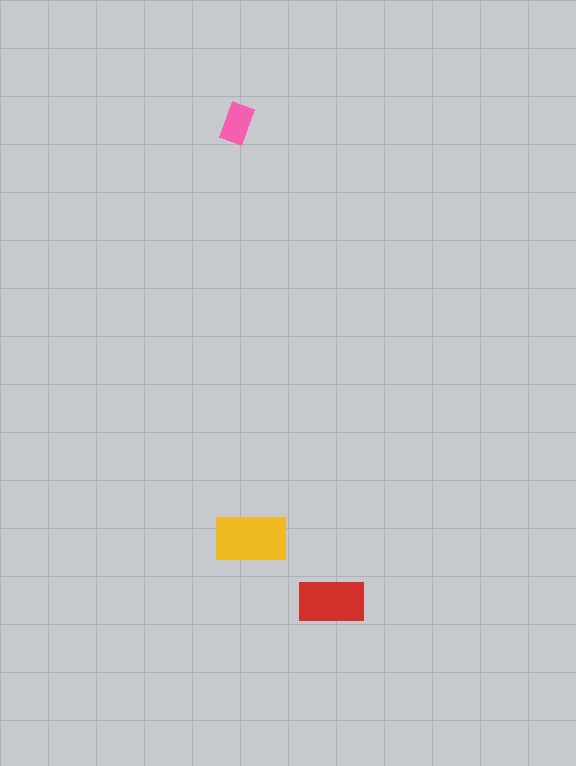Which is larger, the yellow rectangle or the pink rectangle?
The yellow one.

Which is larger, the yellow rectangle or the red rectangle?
The yellow one.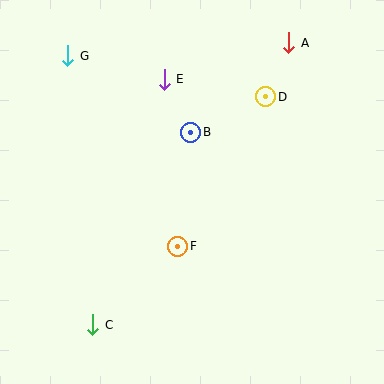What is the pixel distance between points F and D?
The distance between F and D is 174 pixels.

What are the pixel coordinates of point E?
Point E is at (164, 79).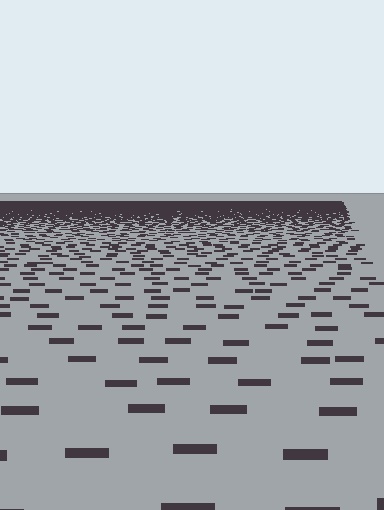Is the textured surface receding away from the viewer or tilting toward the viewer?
The surface is receding away from the viewer. Texture elements get smaller and denser toward the top.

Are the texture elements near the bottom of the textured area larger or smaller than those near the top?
Larger. Near the bottom, elements are closer to the viewer and appear at a bigger on-screen size.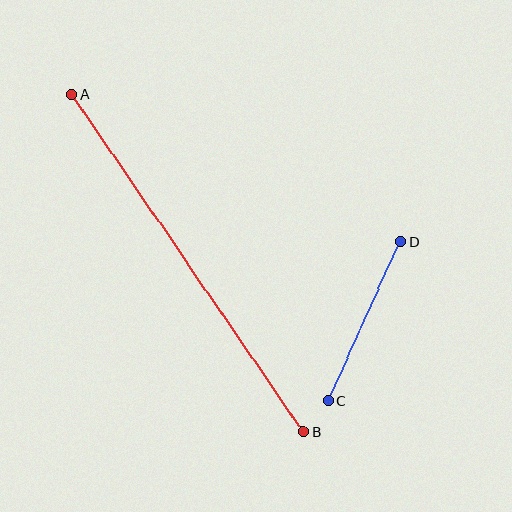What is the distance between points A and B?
The distance is approximately 410 pixels.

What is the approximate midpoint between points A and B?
The midpoint is at approximately (187, 263) pixels.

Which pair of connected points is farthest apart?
Points A and B are farthest apart.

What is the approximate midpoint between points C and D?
The midpoint is at approximately (364, 321) pixels.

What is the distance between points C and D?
The distance is approximately 175 pixels.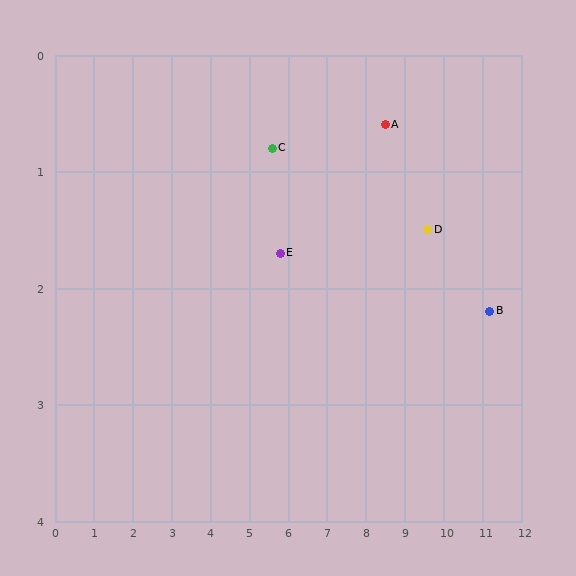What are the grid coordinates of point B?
Point B is at approximately (11.2, 2.2).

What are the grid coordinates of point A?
Point A is at approximately (8.5, 0.6).